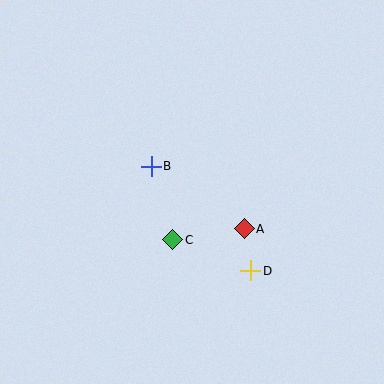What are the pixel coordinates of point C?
Point C is at (173, 240).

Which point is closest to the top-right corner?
Point A is closest to the top-right corner.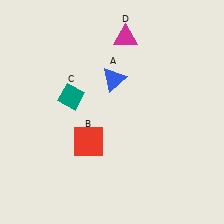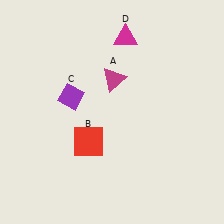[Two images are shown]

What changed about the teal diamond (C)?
In Image 1, C is teal. In Image 2, it changed to purple.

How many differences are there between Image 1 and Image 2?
There are 2 differences between the two images.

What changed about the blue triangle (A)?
In Image 1, A is blue. In Image 2, it changed to magenta.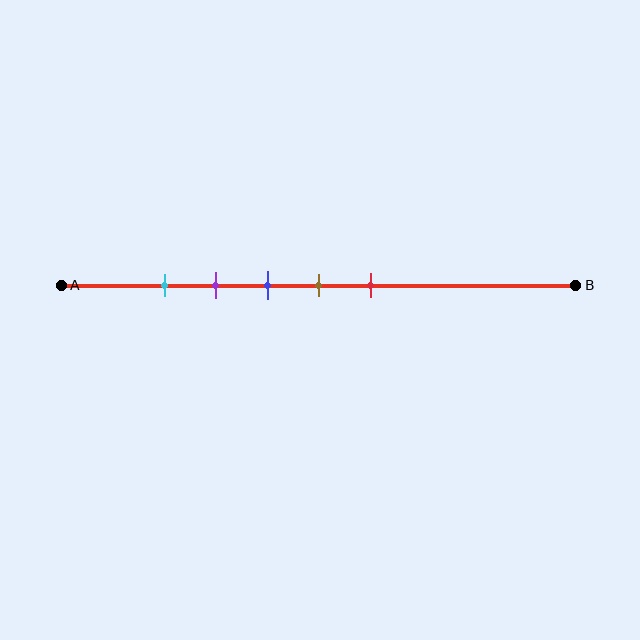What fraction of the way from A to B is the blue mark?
The blue mark is approximately 40% (0.4) of the way from A to B.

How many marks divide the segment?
There are 5 marks dividing the segment.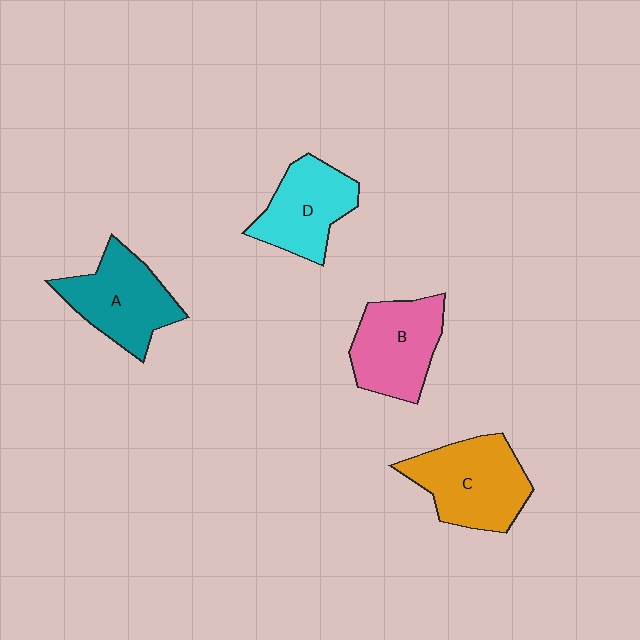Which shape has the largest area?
Shape C (orange).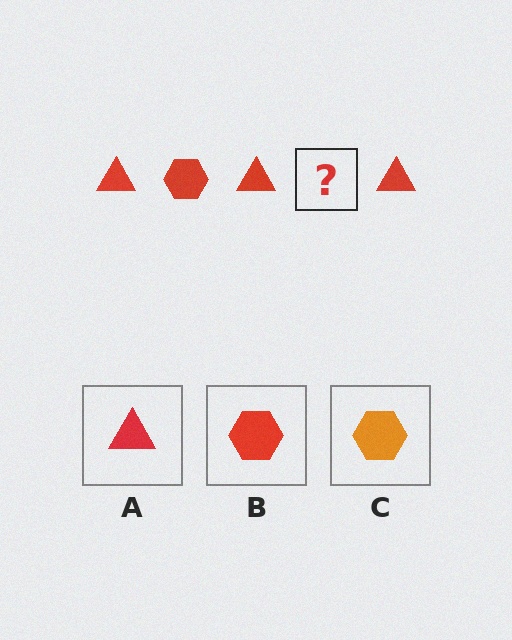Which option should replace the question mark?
Option B.